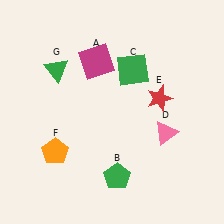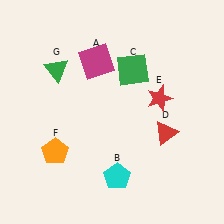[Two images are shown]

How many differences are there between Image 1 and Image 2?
There are 2 differences between the two images.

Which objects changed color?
B changed from green to cyan. D changed from pink to red.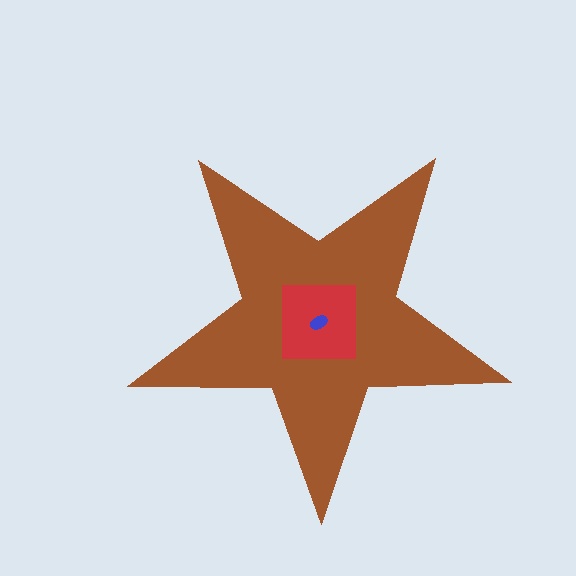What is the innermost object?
The blue ellipse.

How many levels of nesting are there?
3.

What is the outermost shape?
The brown star.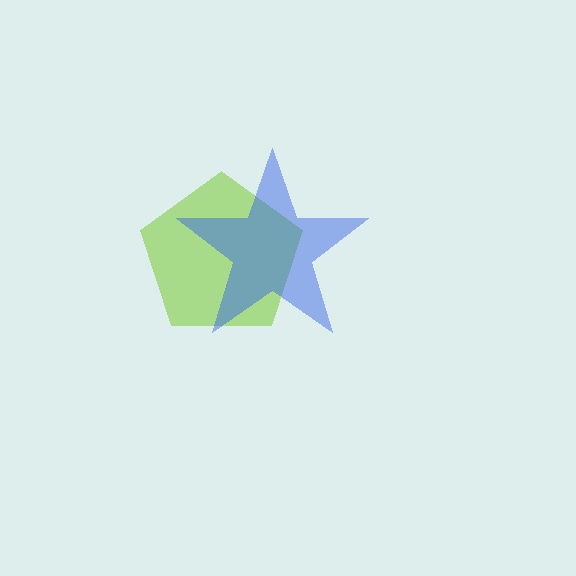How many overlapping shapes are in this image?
There are 2 overlapping shapes in the image.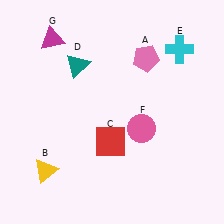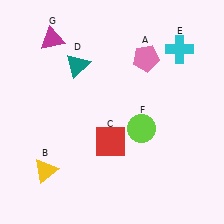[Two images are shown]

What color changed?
The circle (F) changed from pink in Image 1 to lime in Image 2.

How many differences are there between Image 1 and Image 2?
There is 1 difference between the two images.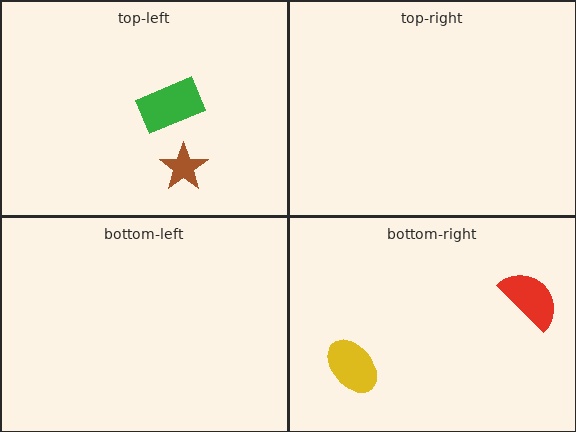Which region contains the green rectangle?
The top-left region.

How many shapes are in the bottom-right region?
2.